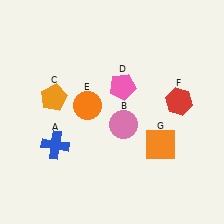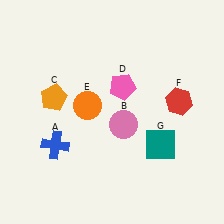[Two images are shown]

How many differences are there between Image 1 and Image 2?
There is 1 difference between the two images.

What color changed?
The square (G) changed from orange in Image 1 to teal in Image 2.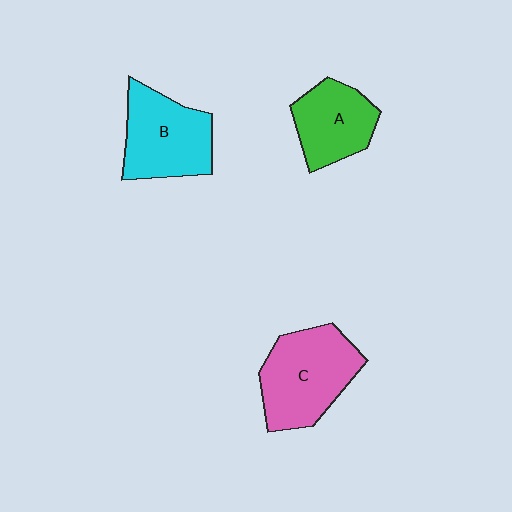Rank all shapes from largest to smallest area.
From largest to smallest: C (pink), B (cyan), A (green).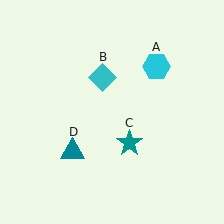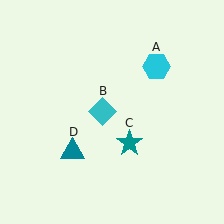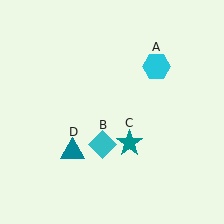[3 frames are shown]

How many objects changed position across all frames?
1 object changed position: cyan diamond (object B).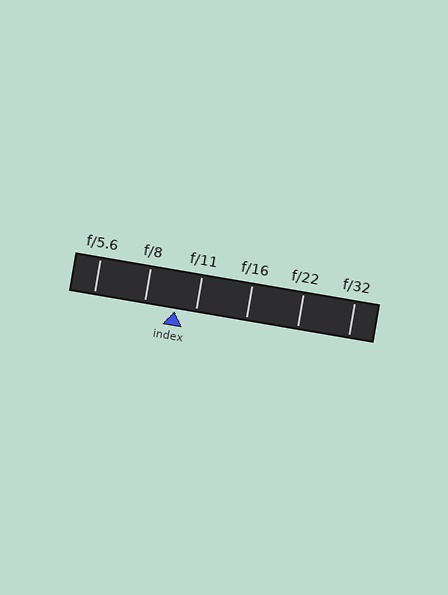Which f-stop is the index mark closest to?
The index mark is closest to f/11.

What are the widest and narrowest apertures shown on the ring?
The widest aperture shown is f/5.6 and the narrowest is f/32.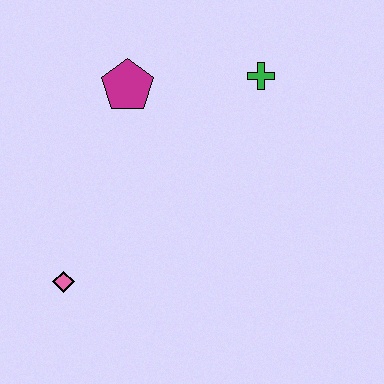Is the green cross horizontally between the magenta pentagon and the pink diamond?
No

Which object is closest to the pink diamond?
The magenta pentagon is closest to the pink diamond.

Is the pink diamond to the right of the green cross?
No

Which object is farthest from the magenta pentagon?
The pink diamond is farthest from the magenta pentagon.